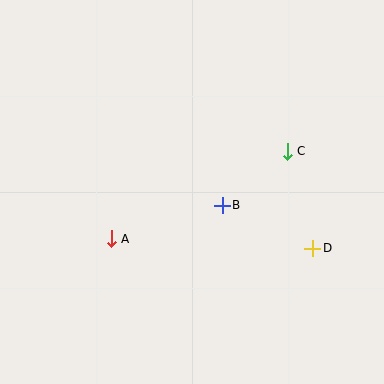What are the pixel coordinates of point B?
Point B is at (222, 205).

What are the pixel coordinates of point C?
Point C is at (287, 151).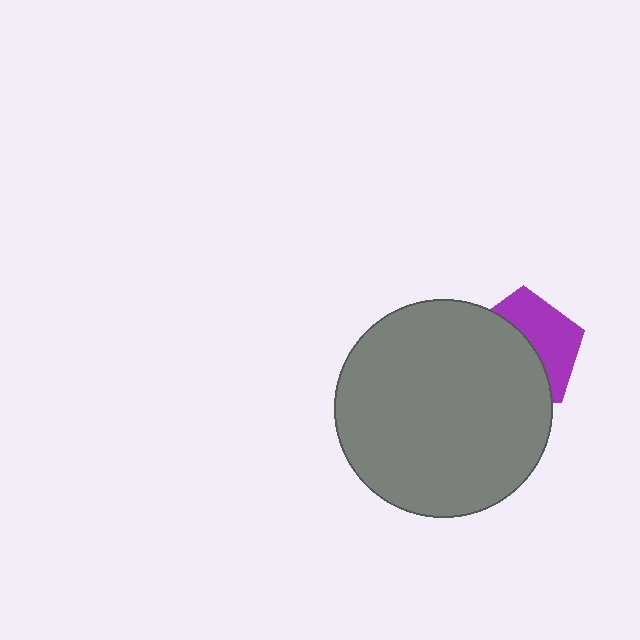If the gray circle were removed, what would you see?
You would see the complete purple pentagon.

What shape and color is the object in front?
The object in front is a gray circle.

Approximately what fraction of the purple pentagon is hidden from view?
Roughly 56% of the purple pentagon is hidden behind the gray circle.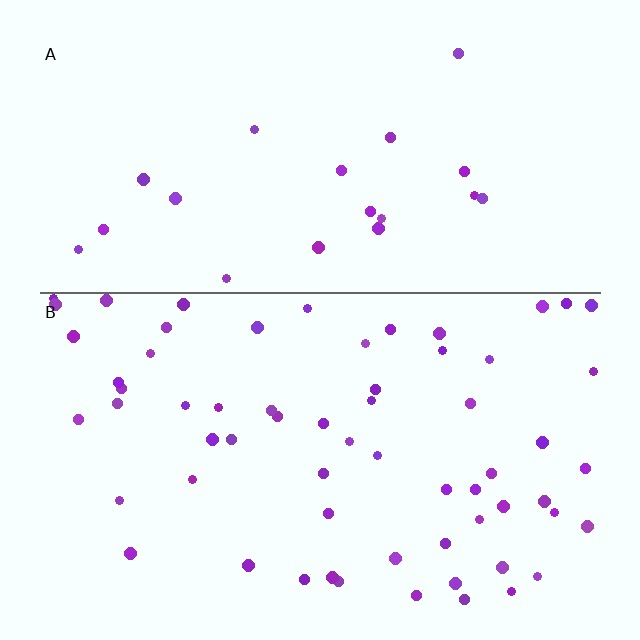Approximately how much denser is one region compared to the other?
Approximately 3.1× — region B over region A.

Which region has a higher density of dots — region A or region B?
B (the bottom).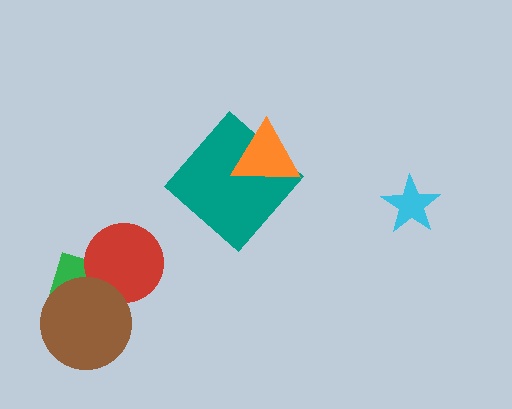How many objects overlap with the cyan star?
0 objects overlap with the cyan star.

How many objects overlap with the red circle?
2 objects overlap with the red circle.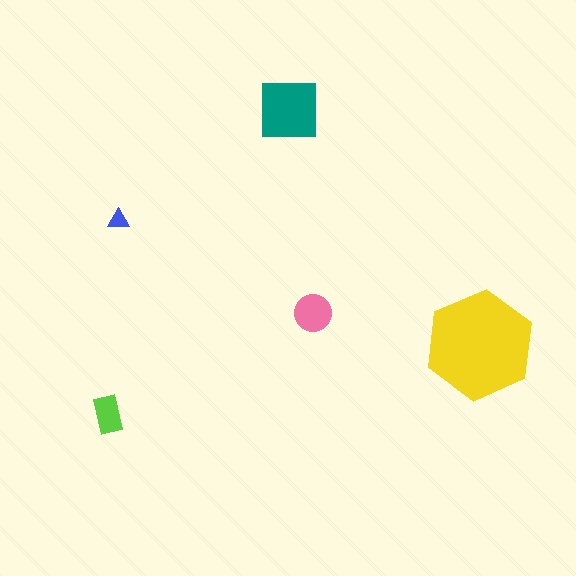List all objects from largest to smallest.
The yellow hexagon, the teal square, the pink circle, the lime rectangle, the blue triangle.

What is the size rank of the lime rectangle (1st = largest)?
4th.